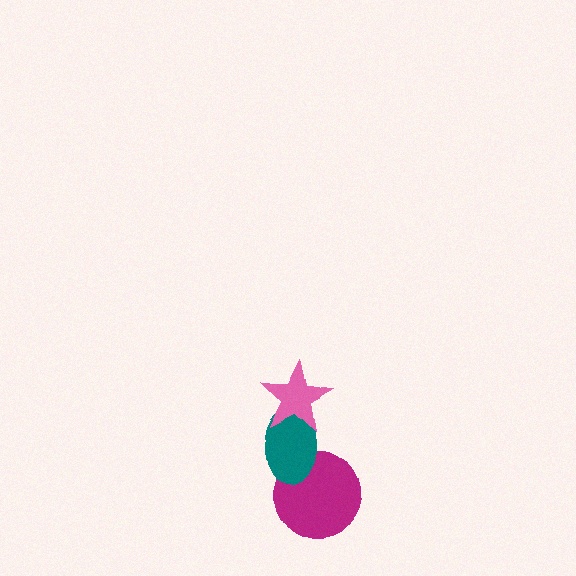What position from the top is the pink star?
The pink star is 1st from the top.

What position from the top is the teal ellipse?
The teal ellipse is 2nd from the top.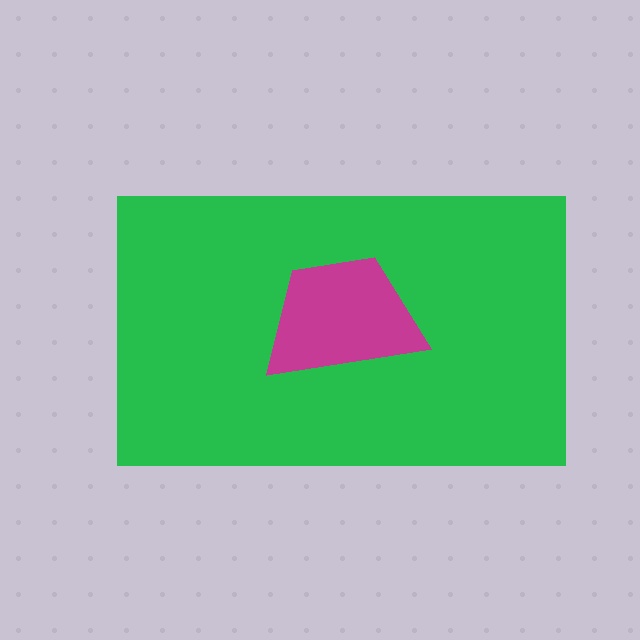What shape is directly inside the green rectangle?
The magenta trapezoid.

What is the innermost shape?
The magenta trapezoid.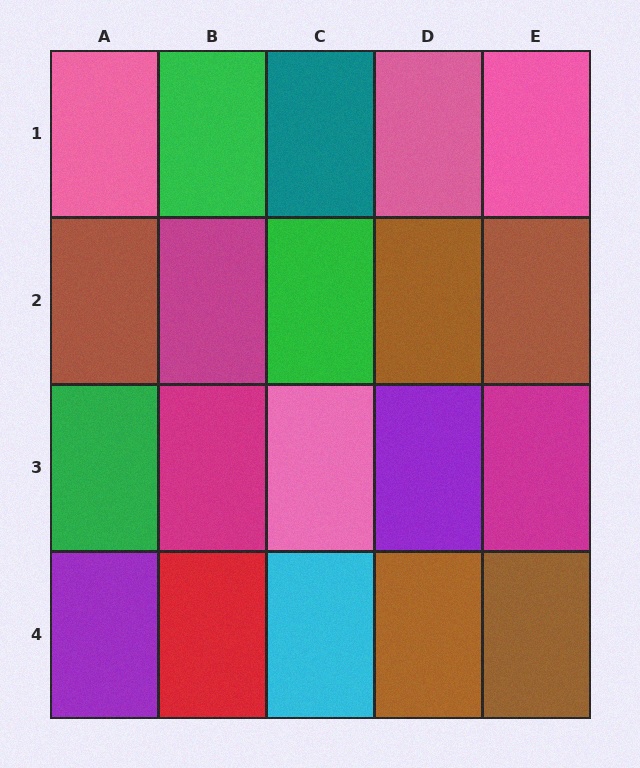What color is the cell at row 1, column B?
Green.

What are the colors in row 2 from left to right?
Brown, magenta, green, brown, brown.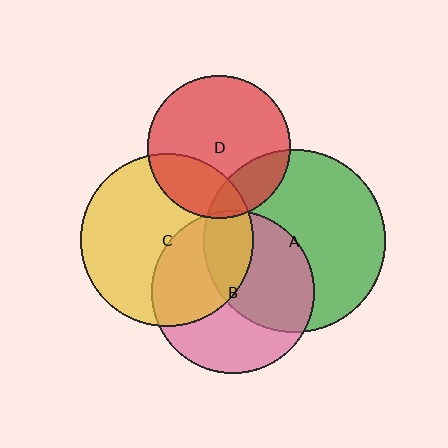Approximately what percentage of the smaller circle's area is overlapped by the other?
Approximately 25%.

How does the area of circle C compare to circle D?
Approximately 1.5 times.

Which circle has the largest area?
Circle A (green).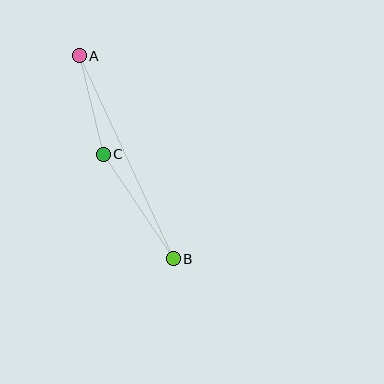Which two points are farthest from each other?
Points A and B are farthest from each other.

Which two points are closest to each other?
Points A and C are closest to each other.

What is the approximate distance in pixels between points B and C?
The distance between B and C is approximately 125 pixels.